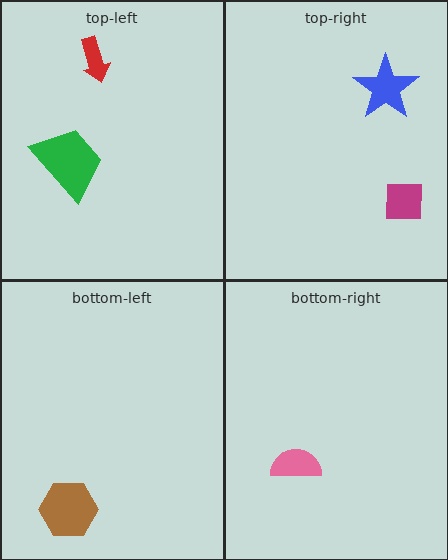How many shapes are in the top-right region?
2.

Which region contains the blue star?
The top-right region.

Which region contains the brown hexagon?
The bottom-left region.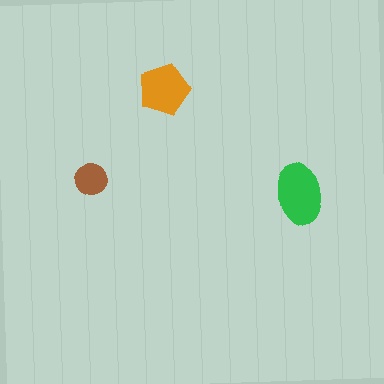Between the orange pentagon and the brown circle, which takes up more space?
The orange pentagon.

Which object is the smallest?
The brown circle.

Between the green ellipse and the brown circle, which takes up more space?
The green ellipse.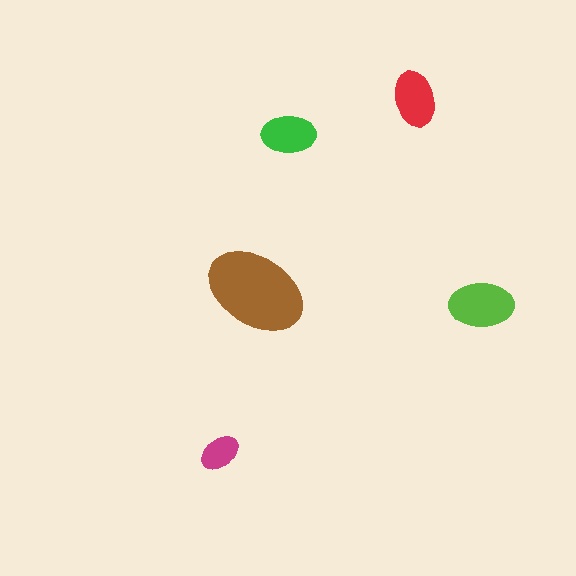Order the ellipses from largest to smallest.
the brown one, the lime one, the red one, the green one, the magenta one.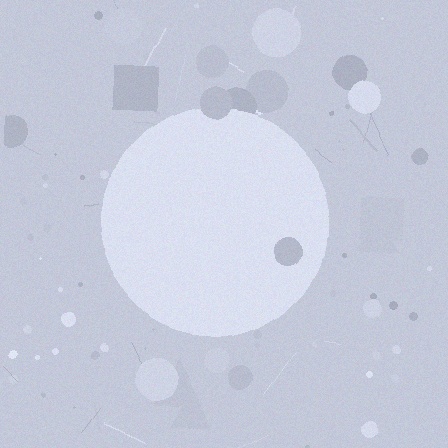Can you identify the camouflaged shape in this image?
The camouflaged shape is a circle.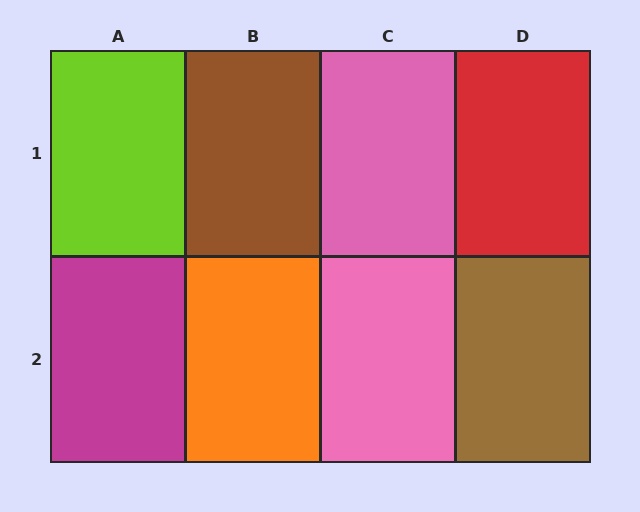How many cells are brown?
2 cells are brown.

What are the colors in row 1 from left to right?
Lime, brown, pink, red.